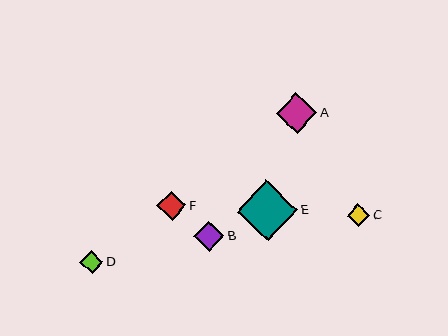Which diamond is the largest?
Diamond E is the largest with a size of approximately 60 pixels.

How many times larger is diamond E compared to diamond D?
Diamond E is approximately 2.6 times the size of diamond D.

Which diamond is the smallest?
Diamond C is the smallest with a size of approximately 23 pixels.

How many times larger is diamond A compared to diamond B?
Diamond A is approximately 1.4 times the size of diamond B.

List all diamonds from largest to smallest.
From largest to smallest: E, A, B, F, D, C.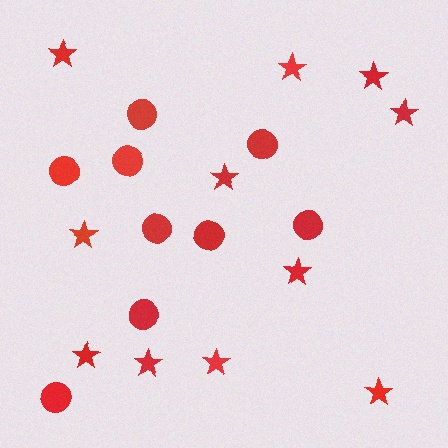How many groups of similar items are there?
There are 2 groups: one group of stars (11) and one group of circles (9).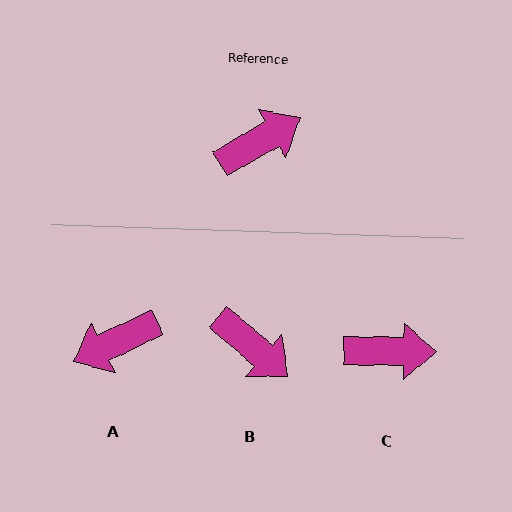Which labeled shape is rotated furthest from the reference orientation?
A, about 176 degrees away.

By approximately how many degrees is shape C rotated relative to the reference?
Approximately 31 degrees clockwise.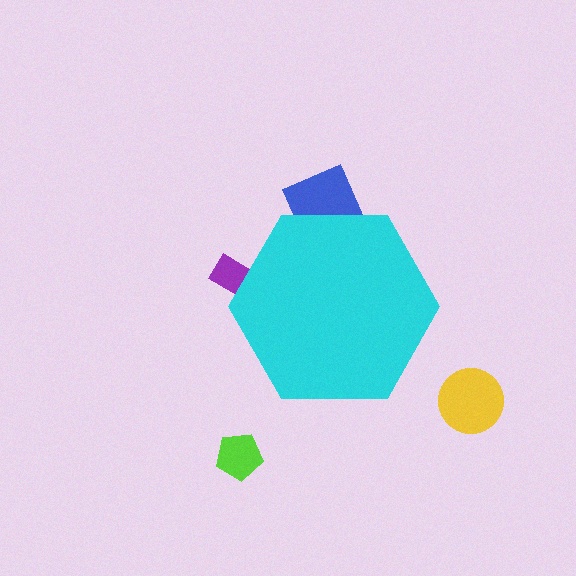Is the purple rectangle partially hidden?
Yes, the purple rectangle is partially hidden behind the cyan hexagon.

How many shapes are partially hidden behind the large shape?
2 shapes are partially hidden.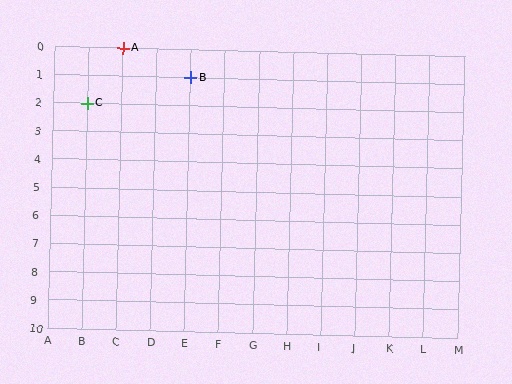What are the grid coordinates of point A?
Point A is at grid coordinates (C, 0).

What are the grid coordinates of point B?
Point B is at grid coordinates (E, 1).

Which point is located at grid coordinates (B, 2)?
Point C is at (B, 2).